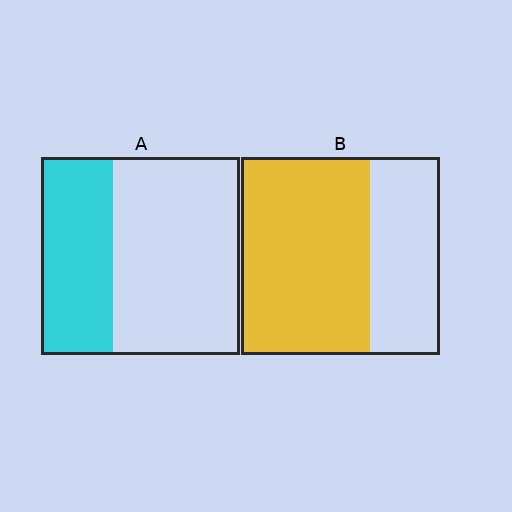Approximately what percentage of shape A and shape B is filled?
A is approximately 35% and B is approximately 65%.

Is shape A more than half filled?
No.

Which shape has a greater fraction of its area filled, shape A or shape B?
Shape B.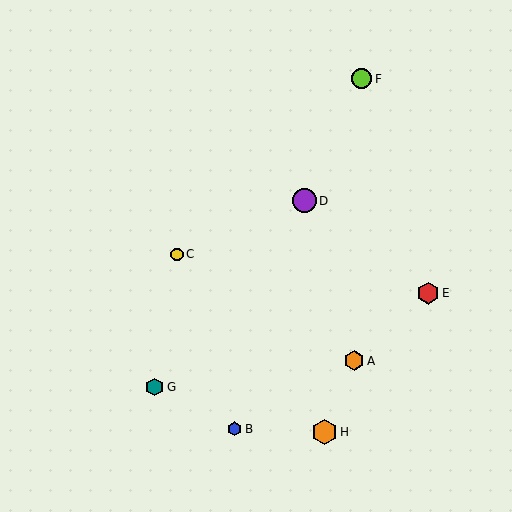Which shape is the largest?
The orange hexagon (labeled H) is the largest.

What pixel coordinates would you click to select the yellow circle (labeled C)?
Click at (177, 254) to select the yellow circle C.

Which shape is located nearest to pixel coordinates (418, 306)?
The red hexagon (labeled E) at (428, 293) is nearest to that location.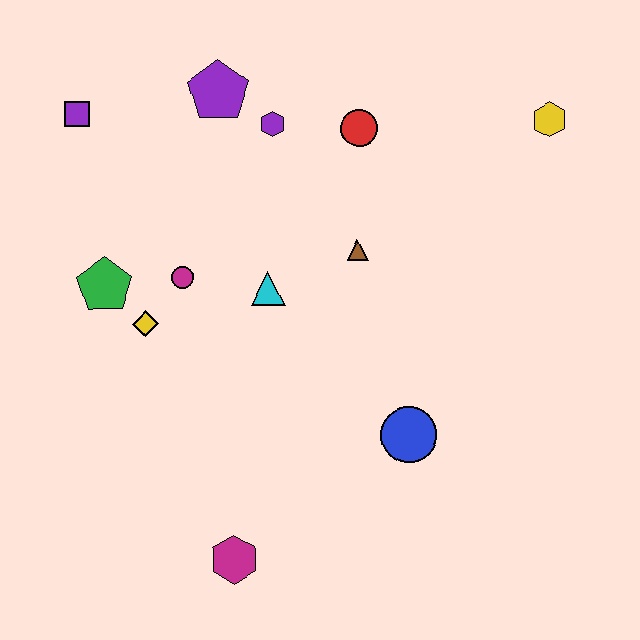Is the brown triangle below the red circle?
Yes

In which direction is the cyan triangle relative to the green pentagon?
The cyan triangle is to the right of the green pentagon.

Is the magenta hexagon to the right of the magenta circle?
Yes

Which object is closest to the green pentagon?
The yellow diamond is closest to the green pentagon.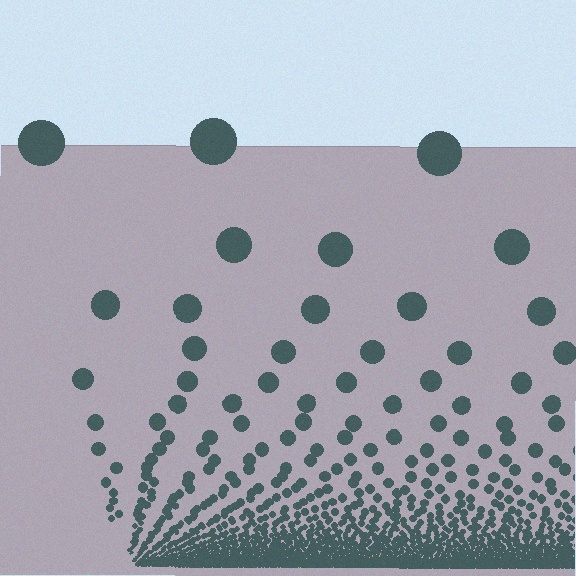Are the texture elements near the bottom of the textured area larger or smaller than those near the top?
Smaller. The gradient is inverted — elements near the bottom are smaller and denser.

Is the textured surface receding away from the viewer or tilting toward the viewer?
The surface appears to tilt toward the viewer. Texture elements get larger and sparser toward the top.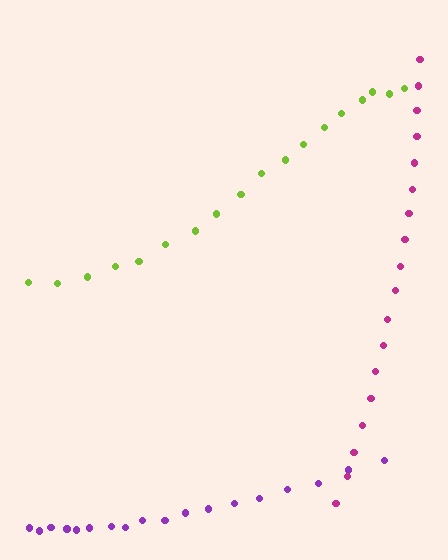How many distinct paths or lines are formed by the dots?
There are 3 distinct paths.